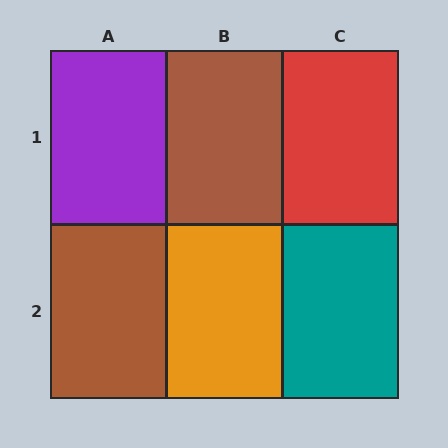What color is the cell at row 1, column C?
Red.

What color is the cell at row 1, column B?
Brown.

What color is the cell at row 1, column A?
Purple.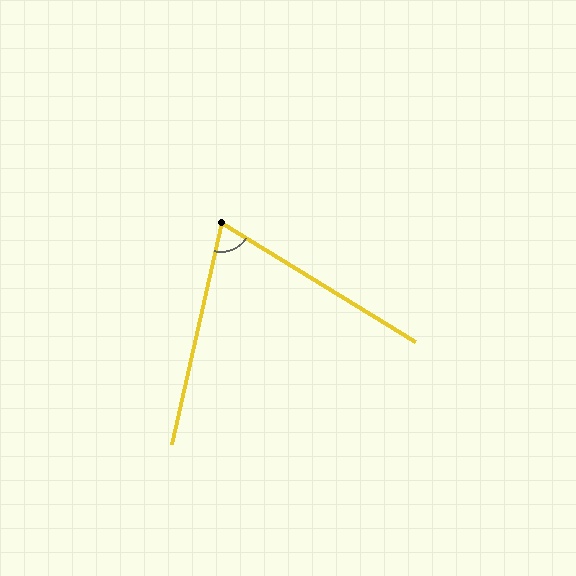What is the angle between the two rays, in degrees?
Approximately 71 degrees.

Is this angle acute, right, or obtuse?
It is acute.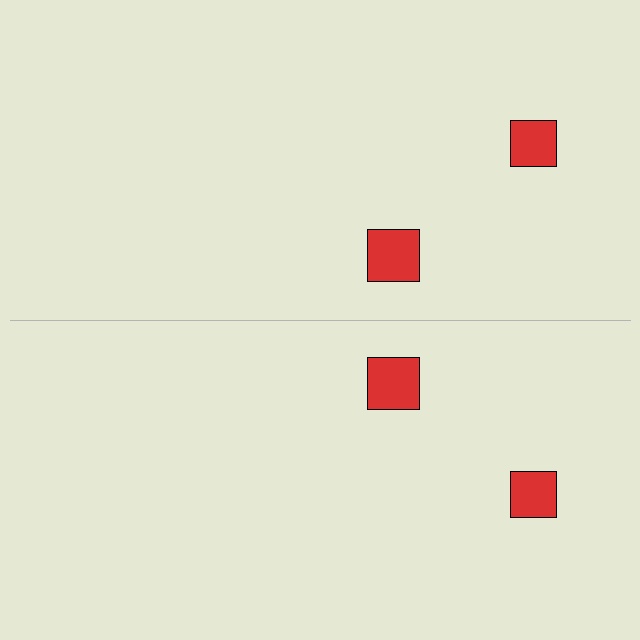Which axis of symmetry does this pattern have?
The pattern has a horizontal axis of symmetry running through the center of the image.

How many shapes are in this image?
There are 4 shapes in this image.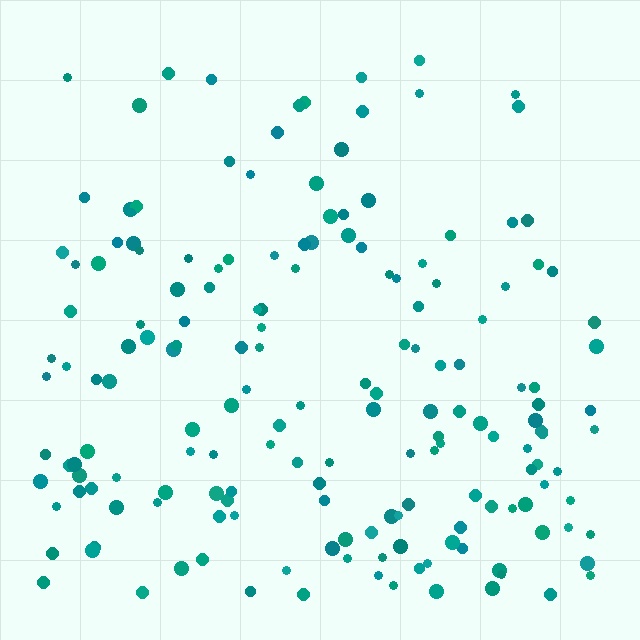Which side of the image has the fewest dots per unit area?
The top.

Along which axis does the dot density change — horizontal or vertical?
Vertical.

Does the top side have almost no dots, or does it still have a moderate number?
Still a moderate number, just noticeably fewer than the bottom.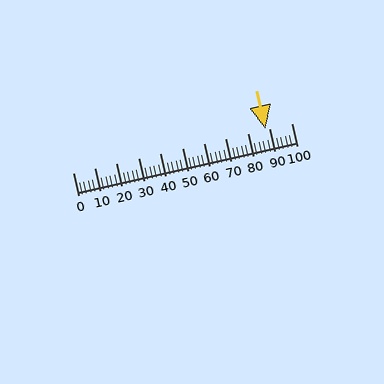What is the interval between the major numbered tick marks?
The major tick marks are spaced 10 units apart.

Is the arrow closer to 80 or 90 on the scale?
The arrow is closer to 90.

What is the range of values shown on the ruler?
The ruler shows values from 0 to 100.